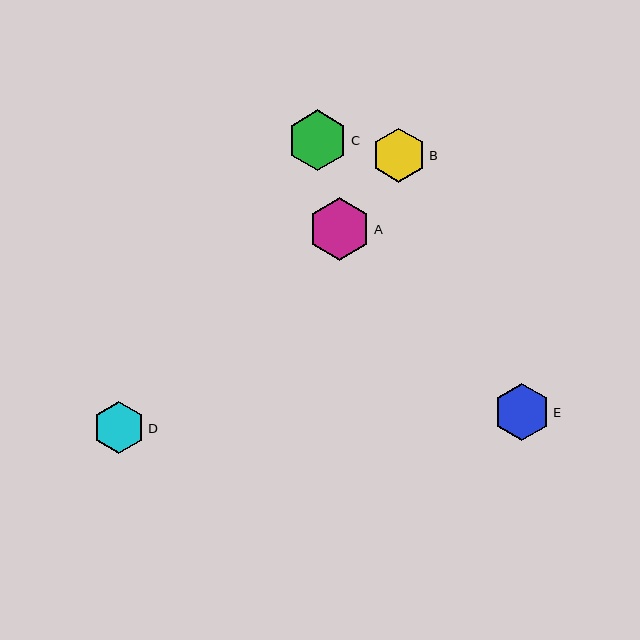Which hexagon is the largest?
Hexagon A is the largest with a size of approximately 62 pixels.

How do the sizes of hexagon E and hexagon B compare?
Hexagon E and hexagon B are approximately the same size.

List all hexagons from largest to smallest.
From largest to smallest: A, C, E, B, D.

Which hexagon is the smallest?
Hexagon D is the smallest with a size of approximately 52 pixels.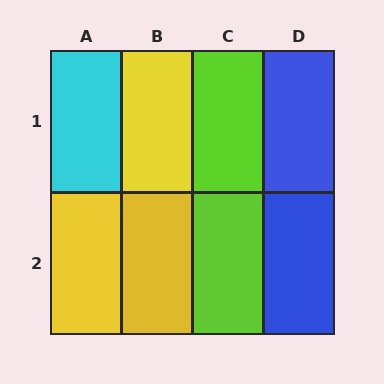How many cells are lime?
2 cells are lime.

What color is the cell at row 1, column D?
Blue.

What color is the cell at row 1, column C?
Lime.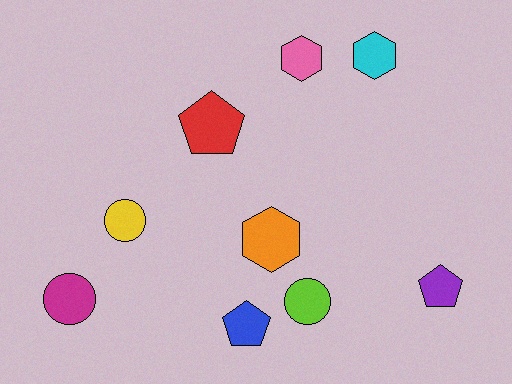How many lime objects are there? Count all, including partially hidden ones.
There is 1 lime object.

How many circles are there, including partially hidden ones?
There are 3 circles.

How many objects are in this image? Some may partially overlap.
There are 9 objects.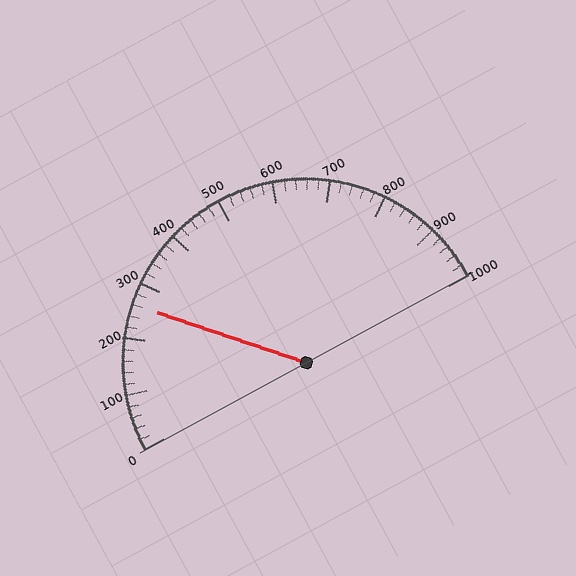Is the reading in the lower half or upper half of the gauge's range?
The reading is in the lower half of the range (0 to 1000).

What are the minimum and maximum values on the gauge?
The gauge ranges from 0 to 1000.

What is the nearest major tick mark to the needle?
The nearest major tick mark is 300.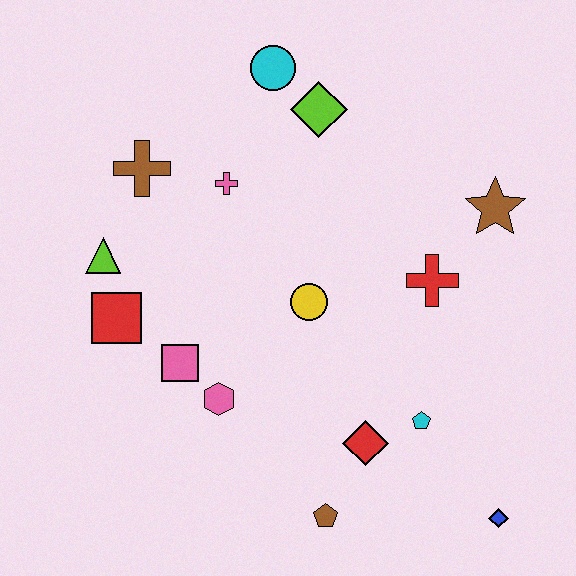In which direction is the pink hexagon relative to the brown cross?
The pink hexagon is below the brown cross.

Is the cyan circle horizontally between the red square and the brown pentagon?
Yes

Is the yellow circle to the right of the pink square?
Yes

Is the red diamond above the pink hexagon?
No